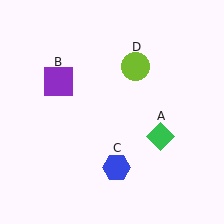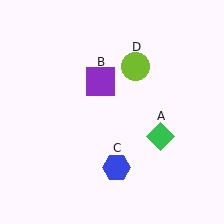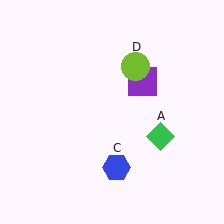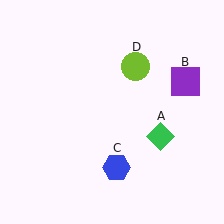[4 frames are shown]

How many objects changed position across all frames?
1 object changed position: purple square (object B).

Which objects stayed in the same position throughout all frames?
Green diamond (object A) and blue hexagon (object C) and lime circle (object D) remained stationary.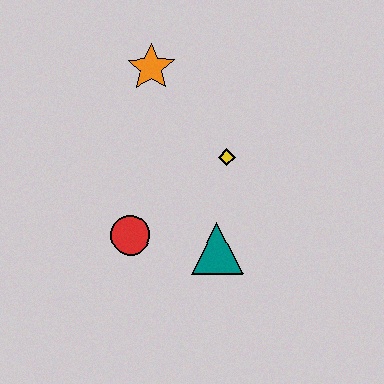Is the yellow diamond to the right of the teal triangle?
Yes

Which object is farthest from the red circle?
The orange star is farthest from the red circle.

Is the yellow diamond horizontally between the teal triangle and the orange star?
No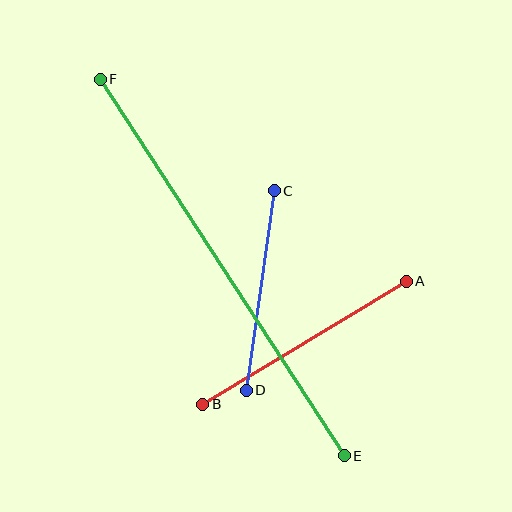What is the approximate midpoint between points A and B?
The midpoint is at approximately (305, 343) pixels.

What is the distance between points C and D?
The distance is approximately 201 pixels.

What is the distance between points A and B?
The distance is approximately 238 pixels.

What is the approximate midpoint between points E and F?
The midpoint is at approximately (222, 267) pixels.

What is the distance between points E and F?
The distance is approximately 449 pixels.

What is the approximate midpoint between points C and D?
The midpoint is at approximately (260, 290) pixels.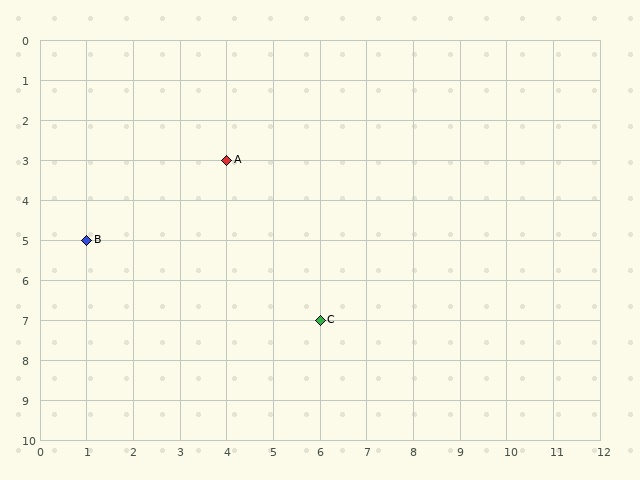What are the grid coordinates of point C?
Point C is at grid coordinates (6, 7).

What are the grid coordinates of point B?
Point B is at grid coordinates (1, 5).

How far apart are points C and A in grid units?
Points C and A are 2 columns and 4 rows apart (about 4.5 grid units diagonally).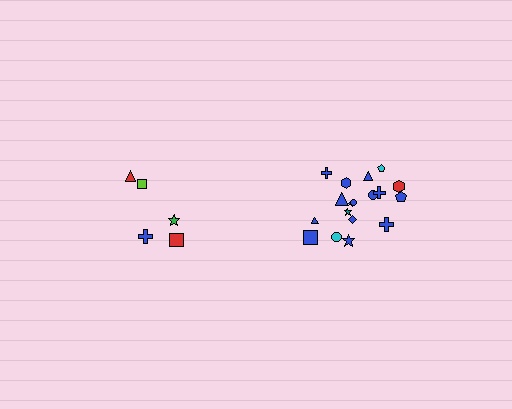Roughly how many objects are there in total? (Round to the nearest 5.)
Roughly 25 objects in total.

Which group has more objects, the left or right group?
The right group.